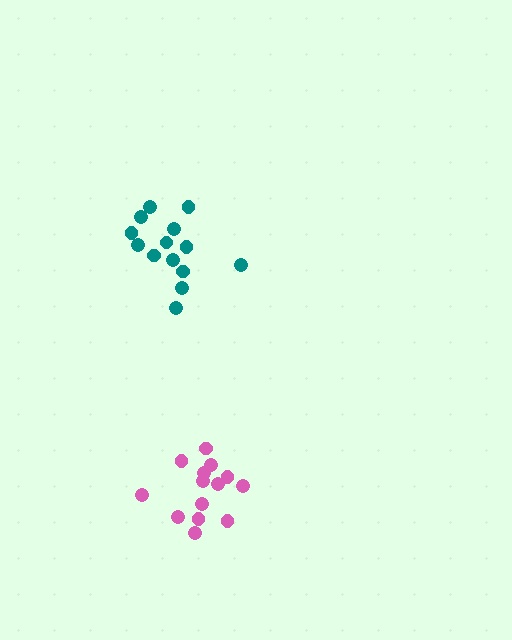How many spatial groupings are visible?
There are 2 spatial groupings.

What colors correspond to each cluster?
The clusters are colored: teal, pink.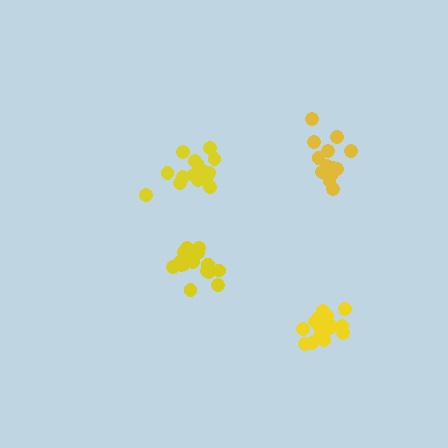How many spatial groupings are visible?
There are 4 spatial groupings.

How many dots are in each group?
Group 1: 17 dots, Group 2: 13 dots, Group 3: 17 dots, Group 4: 16 dots (63 total).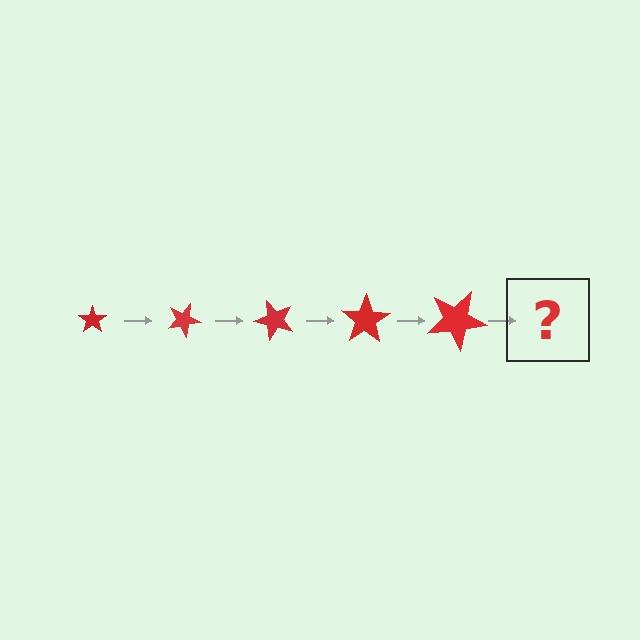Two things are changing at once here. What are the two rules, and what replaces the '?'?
The two rules are that the star grows larger each step and it rotates 25 degrees each step. The '?' should be a star, larger than the previous one and rotated 125 degrees from the start.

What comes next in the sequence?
The next element should be a star, larger than the previous one and rotated 125 degrees from the start.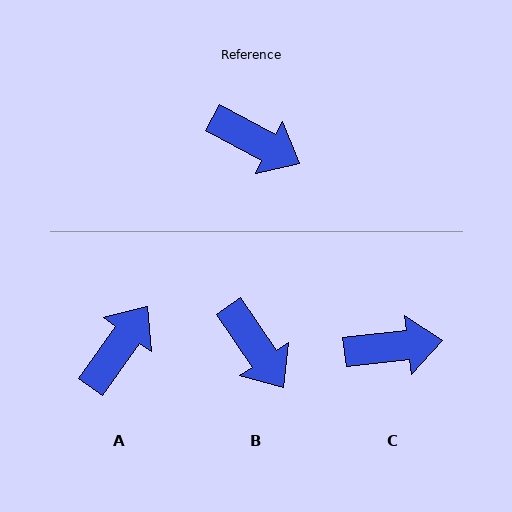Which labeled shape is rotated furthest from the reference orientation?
A, about 83 degrees away.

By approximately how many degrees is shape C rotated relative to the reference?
Approximately 35 degrees counter-clockwise.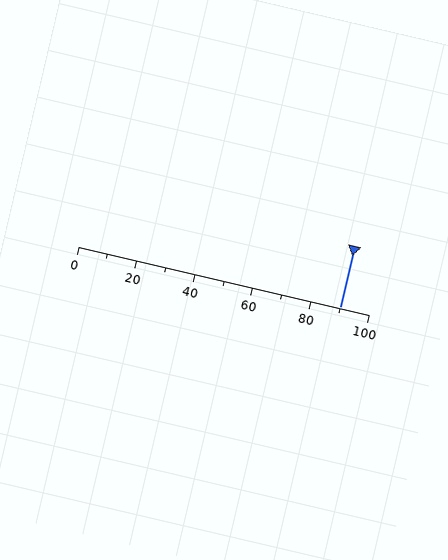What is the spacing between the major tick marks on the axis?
The major ticks are spaced 20 apart.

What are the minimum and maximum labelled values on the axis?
The axis runs from 0 to 100.